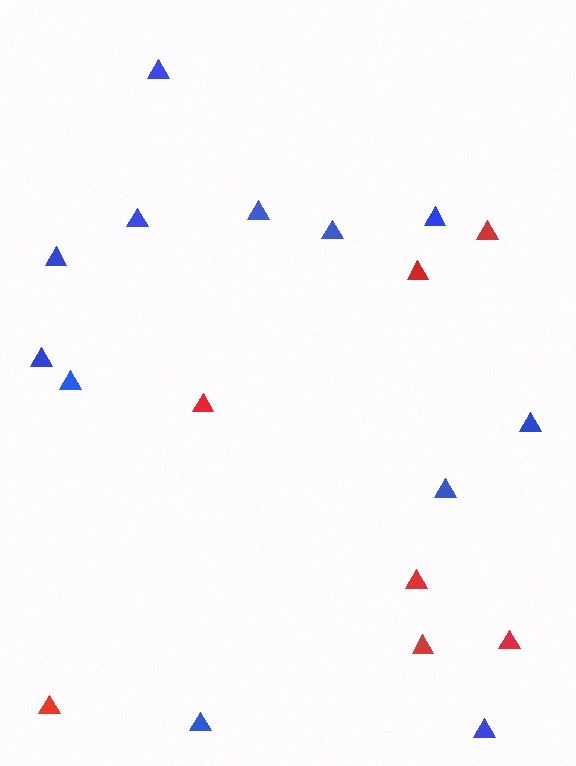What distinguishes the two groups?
There are 2 groups: one group of red triangles (7) and one group of blue triangles (12).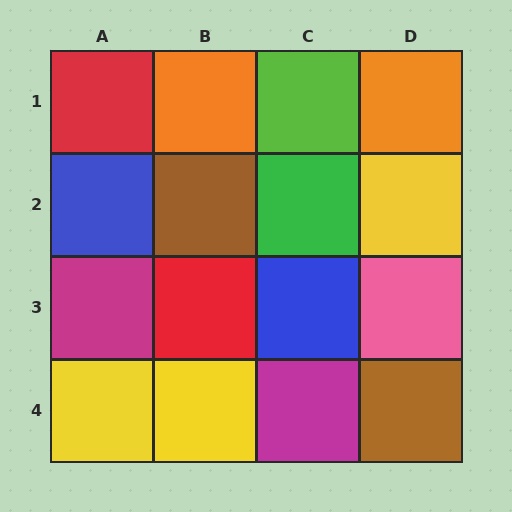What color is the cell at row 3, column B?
Red.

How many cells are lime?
1 cell is lime.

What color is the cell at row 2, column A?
Blue.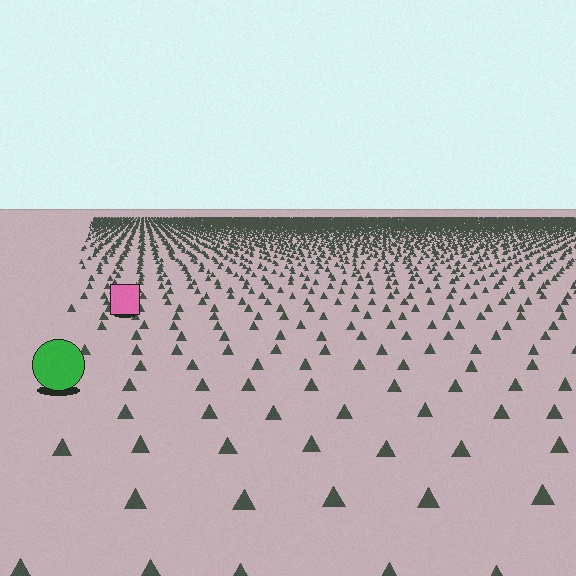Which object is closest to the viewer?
The green circle is closest. The texture marks near it are larger and more spread out.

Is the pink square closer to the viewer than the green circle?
No. The green circle is closer — you can tell from the texture gradient: the ground texture is coarser near it.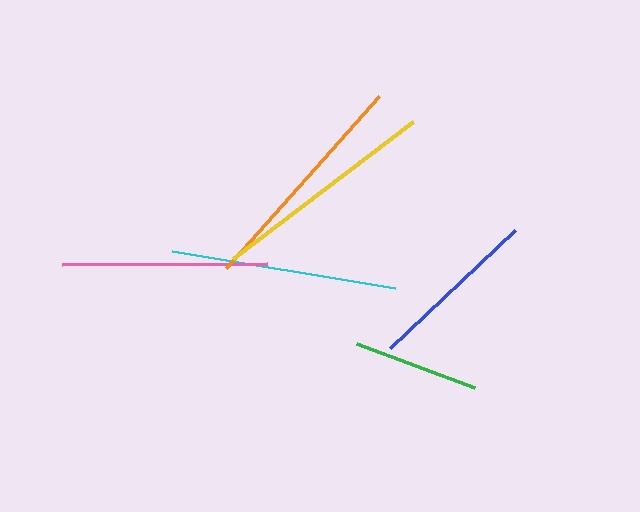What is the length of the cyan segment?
The cyan segment is approximately 226 pixels long.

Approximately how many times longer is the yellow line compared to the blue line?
The yellow line is approximately 1.3 times the length of the blue line.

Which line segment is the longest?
The orange line is the longest at approximately 230 pixels.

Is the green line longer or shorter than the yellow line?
The yellow line is longer than the green line.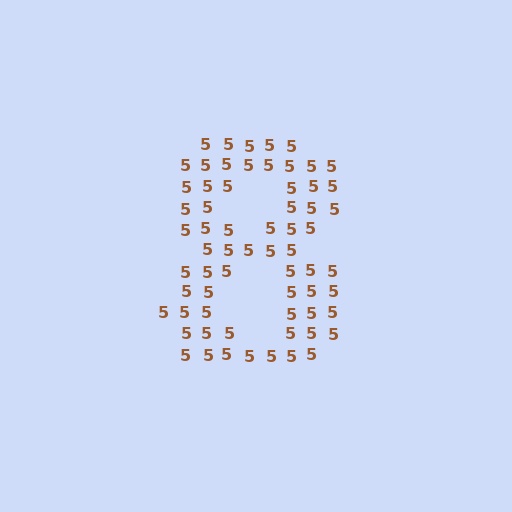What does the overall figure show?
The overall figure shows the digit 8.